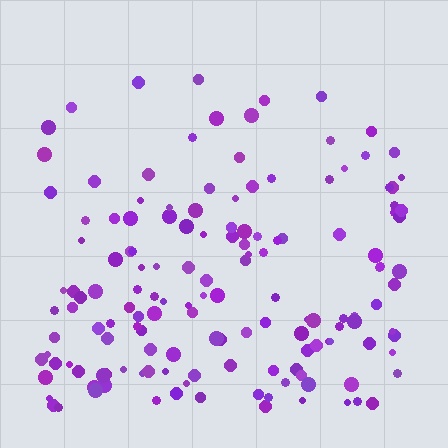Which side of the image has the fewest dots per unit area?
The top.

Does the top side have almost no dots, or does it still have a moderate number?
Still a moderate number, just noticeably fewer than the bottom.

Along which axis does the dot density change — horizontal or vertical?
Vertical.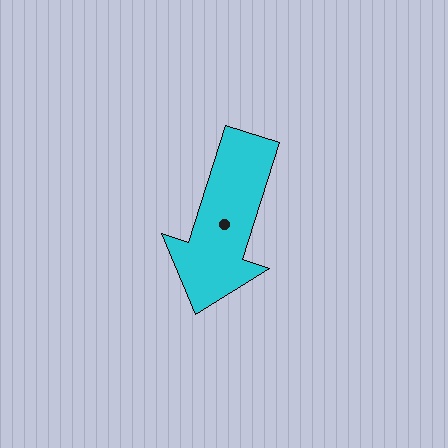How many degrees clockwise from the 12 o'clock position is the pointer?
Approximately 198 degrees.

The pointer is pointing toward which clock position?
Roughly 7 o'clock.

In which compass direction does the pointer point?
South.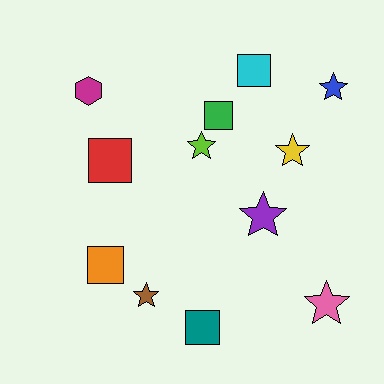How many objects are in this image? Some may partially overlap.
There are 12 objects.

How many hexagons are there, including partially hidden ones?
There is 1 hexagon.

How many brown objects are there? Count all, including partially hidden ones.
There is 1 brown object.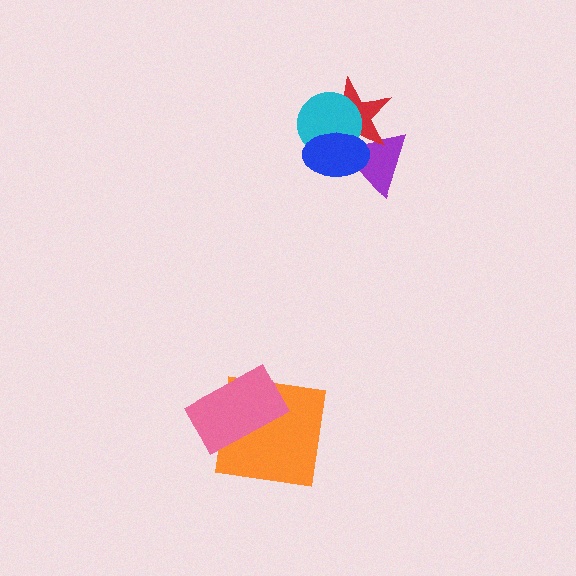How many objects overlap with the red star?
3 objects overlap with the red star.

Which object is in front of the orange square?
The pink rectangle is in front of the orange square.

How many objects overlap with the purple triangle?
3 objects overlap with the purple triangle.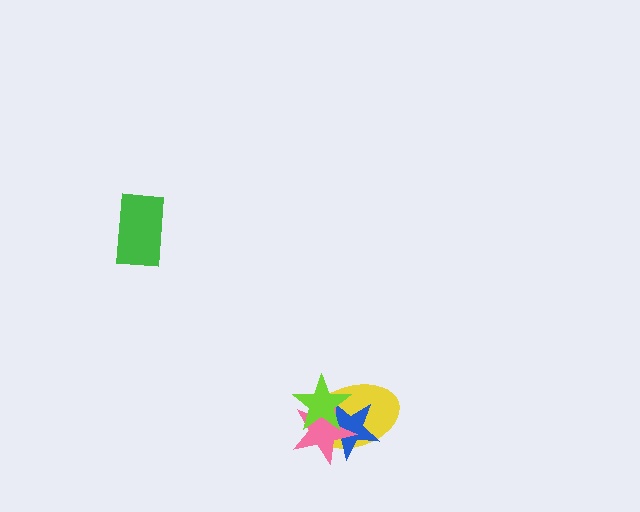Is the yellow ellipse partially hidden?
Yes, it is partially covered by another shape.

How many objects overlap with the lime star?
3 objects overlap with the lime star.